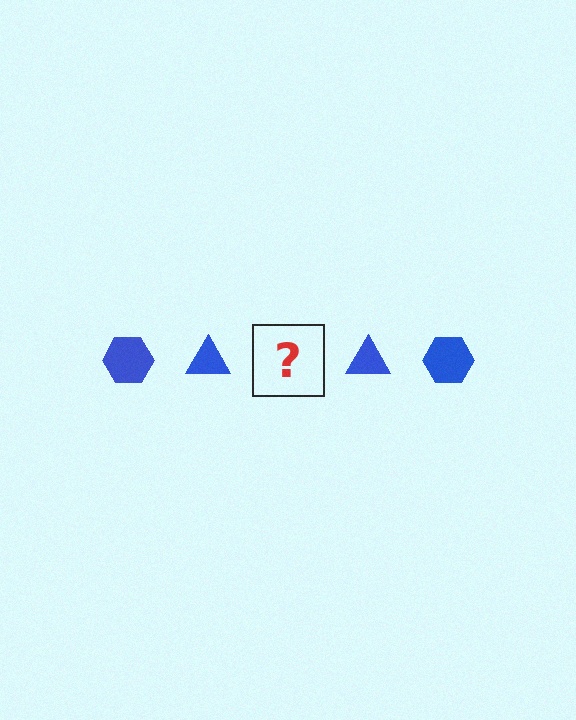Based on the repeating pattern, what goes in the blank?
The blank should be a blue hexagon.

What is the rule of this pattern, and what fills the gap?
The rule is that the pattern cycles through hexagon, triangle shapes in blue. The gap should be filled with a blue hexagon.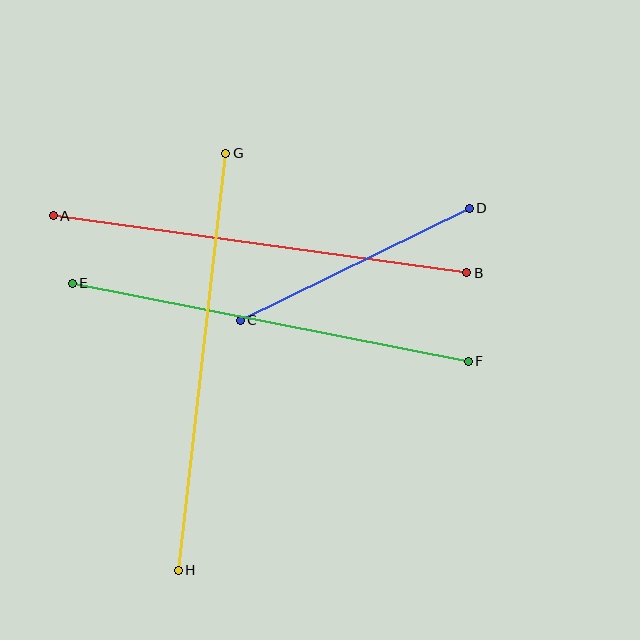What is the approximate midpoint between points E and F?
The midpoint is at approximately (270, 322) pixels.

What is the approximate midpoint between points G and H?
The midpoint is at approximately (202, 362) pixels.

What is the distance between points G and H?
The distance is approximately 420 pixels.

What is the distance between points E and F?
The distance is approximately 404 pixels.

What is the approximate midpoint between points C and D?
The midpoint is at approximately (355, 264) pixels.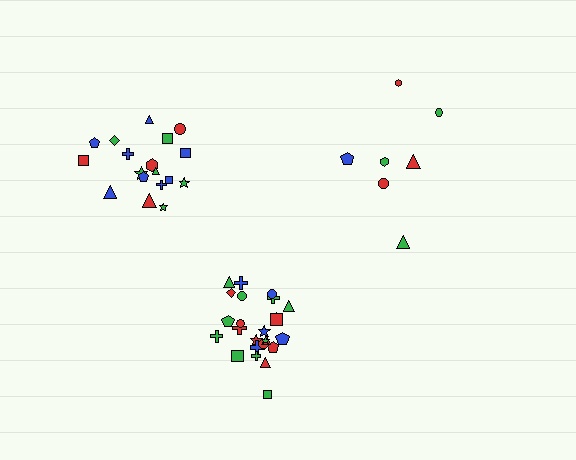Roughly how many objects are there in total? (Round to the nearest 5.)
Roughly 50 objects in total.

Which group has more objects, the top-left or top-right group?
The top-left group.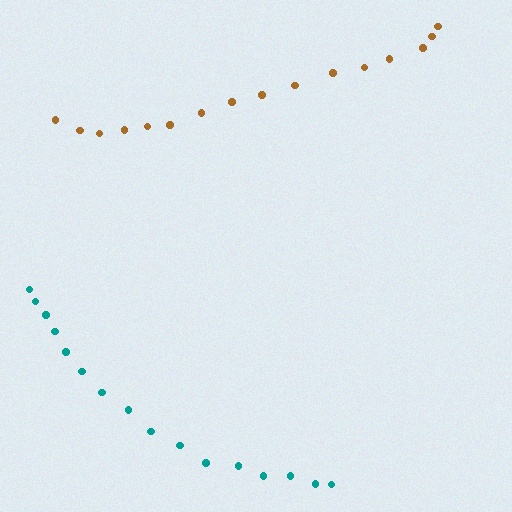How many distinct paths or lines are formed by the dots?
There are 2 distinct paths.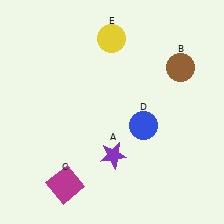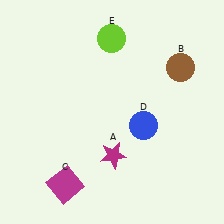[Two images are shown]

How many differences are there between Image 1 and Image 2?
There are 2 differences between the two images.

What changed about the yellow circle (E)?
In Image 1, E is yellow. In Image 2, it changed to lime.